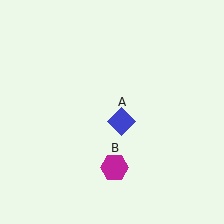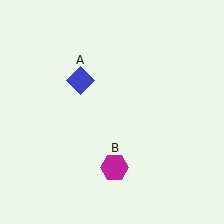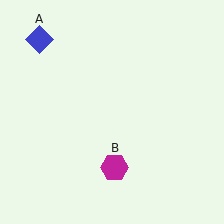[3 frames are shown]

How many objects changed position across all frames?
1 object changed position: blue diamond (object A).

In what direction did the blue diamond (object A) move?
The blue diamond (object A) moved up and to the left.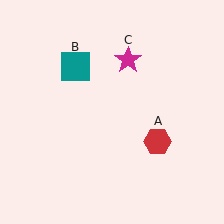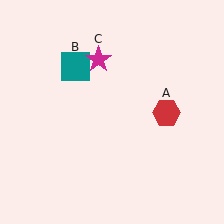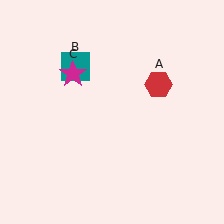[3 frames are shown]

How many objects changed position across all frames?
2 objects changed position: red hexagon (object A), magenta star (object C).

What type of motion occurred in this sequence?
The red hexagon (object A), magenta star (object C) rotated counterclockwise around the center of the scene.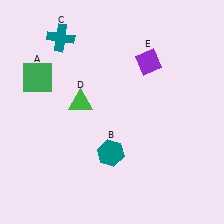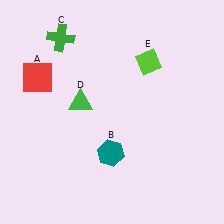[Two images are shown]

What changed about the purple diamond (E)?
In Image 1, E is purple. In Image 2, it changed to lime.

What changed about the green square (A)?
In Image 1, A is green. In Image 2, it changed to red.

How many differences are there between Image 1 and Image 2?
There are 3 differences between the two images.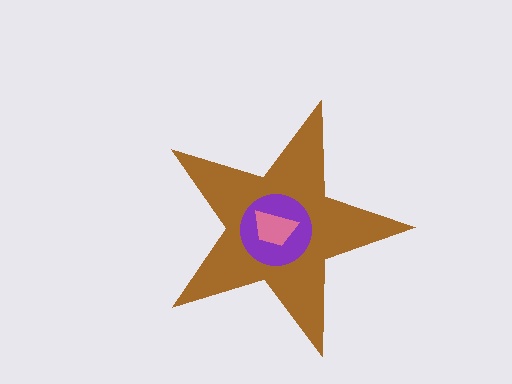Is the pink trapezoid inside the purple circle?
Yes.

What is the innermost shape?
The pink trapezoid.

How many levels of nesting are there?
3.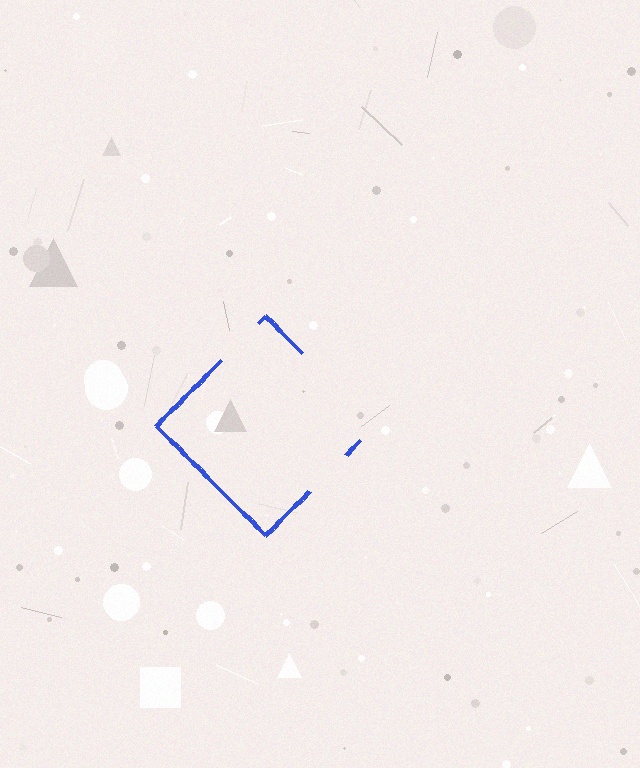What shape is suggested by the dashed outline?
The dashed outline suggests a diamond.